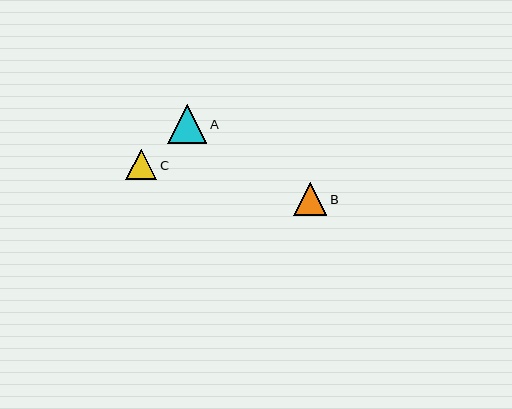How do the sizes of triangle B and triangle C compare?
Triangle B and triangle C are approximately the same size.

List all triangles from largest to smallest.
From largest to smallest: A, B, C.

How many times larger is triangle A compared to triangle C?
Triangle A is approximately 1.3 times the size of triangle C.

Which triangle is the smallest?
Triangle C is the smallest with a size of approximately 31 pixels.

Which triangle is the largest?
Triangle A is the largest with a size of approximately 39 pixels.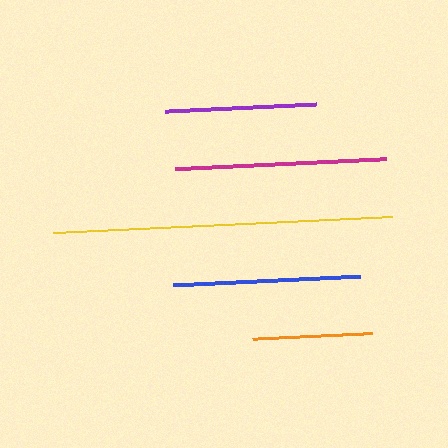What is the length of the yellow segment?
The yellow segment is approximately 338 pixels long.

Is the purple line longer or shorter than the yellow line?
The yellow line is longer than the purple line.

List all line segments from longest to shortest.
From longest to shortest: yellow, magenta, blue, purple, orange.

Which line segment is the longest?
The yellow line is the longest at approximately 338 pixels.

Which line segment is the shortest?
The orange line is the shortest at approximately 120 pixels.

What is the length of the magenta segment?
The magenta segment is approximately 212 pixels long.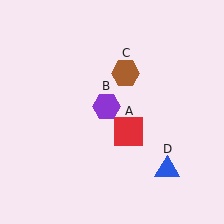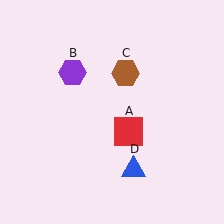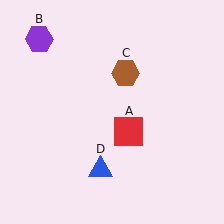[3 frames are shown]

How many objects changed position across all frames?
2 objects changed position: purple hexagon (object B), blue triangle (object D).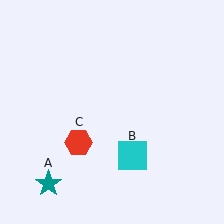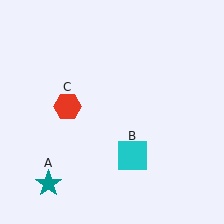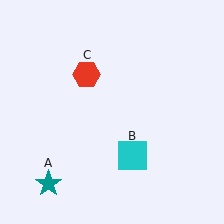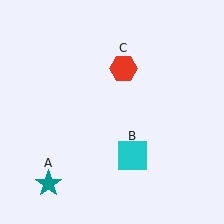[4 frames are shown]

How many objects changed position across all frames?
1 object changed position: red hexagon (object C).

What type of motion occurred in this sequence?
The red hexagon (object C) rotated clockwise around the center of the scene.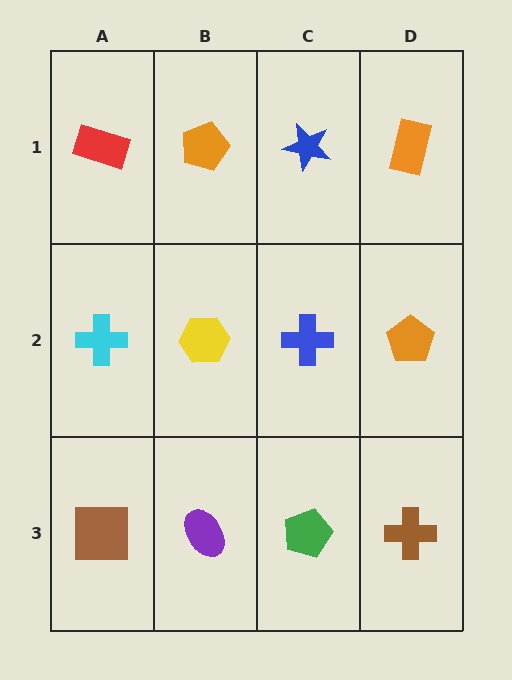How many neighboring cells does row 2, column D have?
3.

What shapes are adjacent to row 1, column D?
An orange pentagon (row 2, column D), a blue star (row 1, column C).